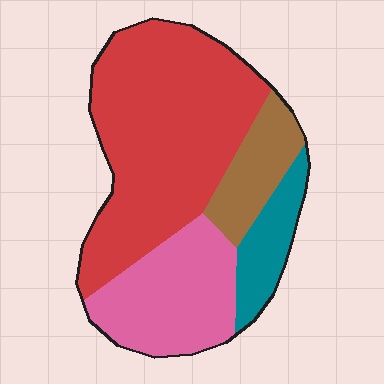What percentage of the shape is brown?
Brown takes up about one eighth (1/8) of the shape.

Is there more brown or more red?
Red.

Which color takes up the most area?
Red, at roughly 50%.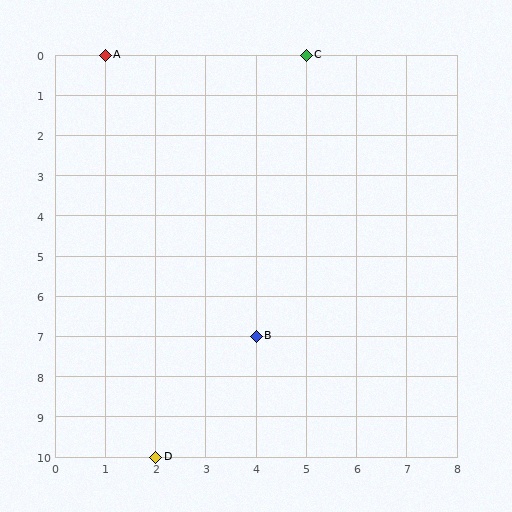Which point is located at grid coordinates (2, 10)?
Point D is at (2, 10).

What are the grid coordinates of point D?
Point D is at grid coordinates (2, 10).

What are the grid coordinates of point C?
Point C is at grid coordinates (5, 0).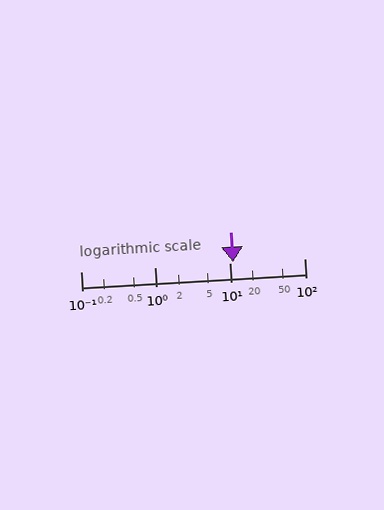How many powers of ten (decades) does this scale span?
The scale spans 3 decades, from 0.1 to 100.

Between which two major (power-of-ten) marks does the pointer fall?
The pointer is between 10 and 100.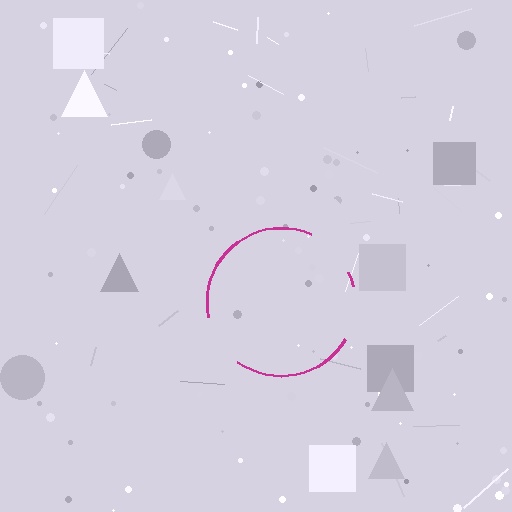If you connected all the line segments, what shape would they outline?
They would outline a circle.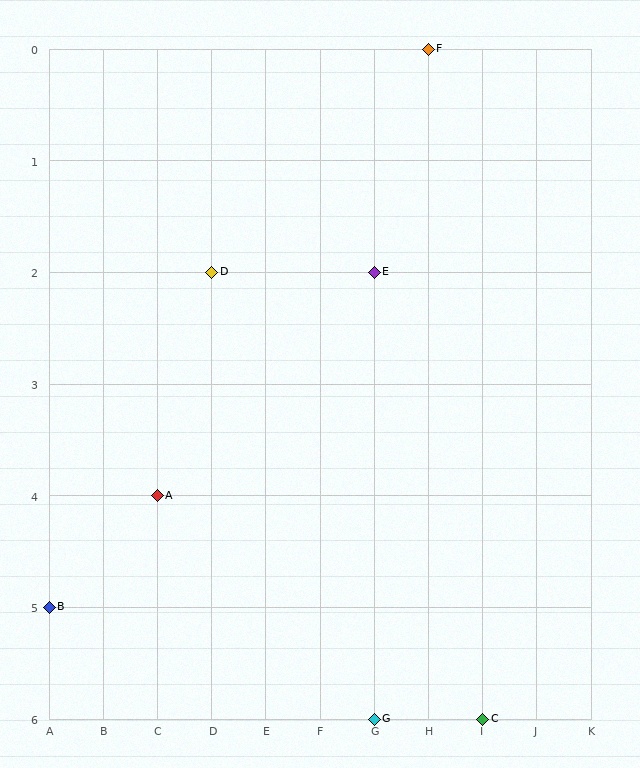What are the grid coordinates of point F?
Point F is at grid coordinates (H, 0).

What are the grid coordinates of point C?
Point C is at grid coordinates (I, 6).